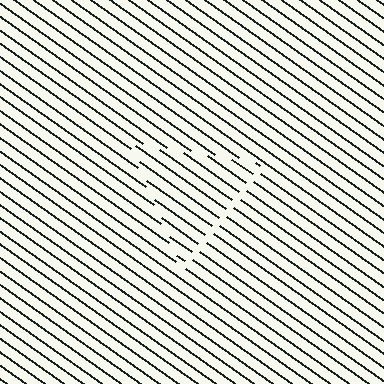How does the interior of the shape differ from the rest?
The interior of the shape contains the same grating, shifted by half a period — the contour is defined by the phase discontinuity where line-ends from the inner and outer gratings abut.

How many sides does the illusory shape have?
3 sides — the line-ends trace a triangle.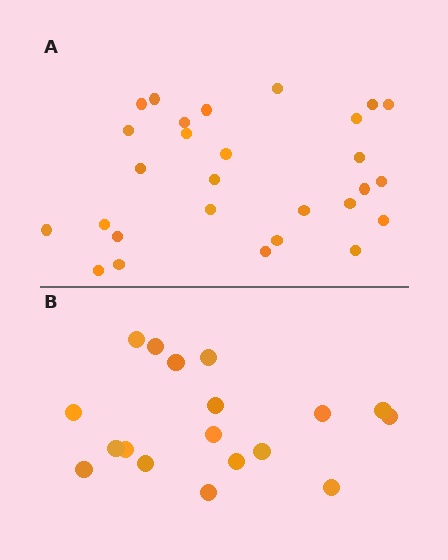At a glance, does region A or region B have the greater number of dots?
Region A (the top region) has more dots.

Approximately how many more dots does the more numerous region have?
Region A has roughly 10 or so more dots than region B.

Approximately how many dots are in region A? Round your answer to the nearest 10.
About 30 dots. (The exact count is 28, which rounds to 30.)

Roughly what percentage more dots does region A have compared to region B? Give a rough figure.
About 55% more.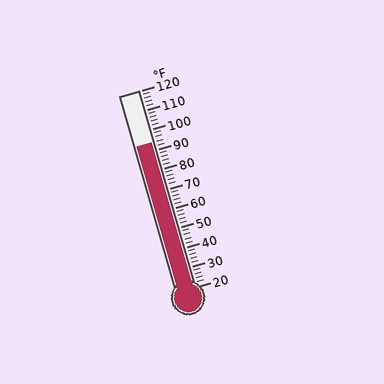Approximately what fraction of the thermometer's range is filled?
The thermometer is filled to approximately 75% of its range.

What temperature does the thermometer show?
The thermometer shows approximately 94°F.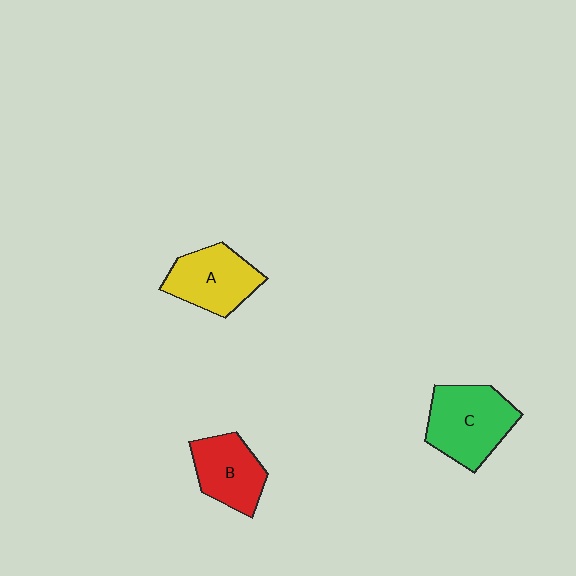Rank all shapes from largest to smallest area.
From largest to smallest: C (green), A (yellow), B (red).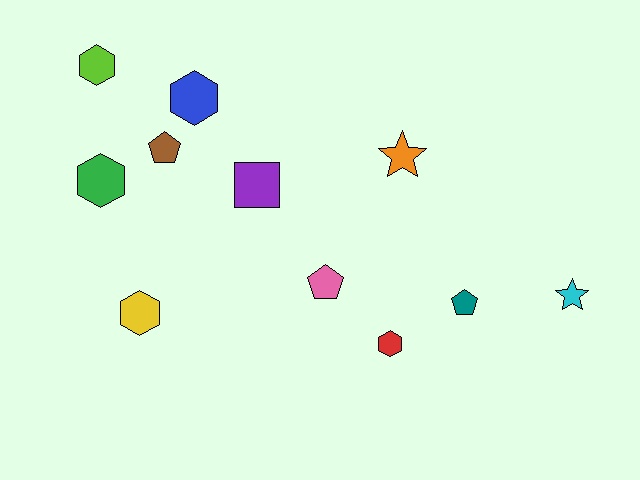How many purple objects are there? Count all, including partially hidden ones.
There is 1 purple object.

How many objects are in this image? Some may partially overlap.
There are 11 objects.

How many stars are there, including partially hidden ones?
There are 2 stars.